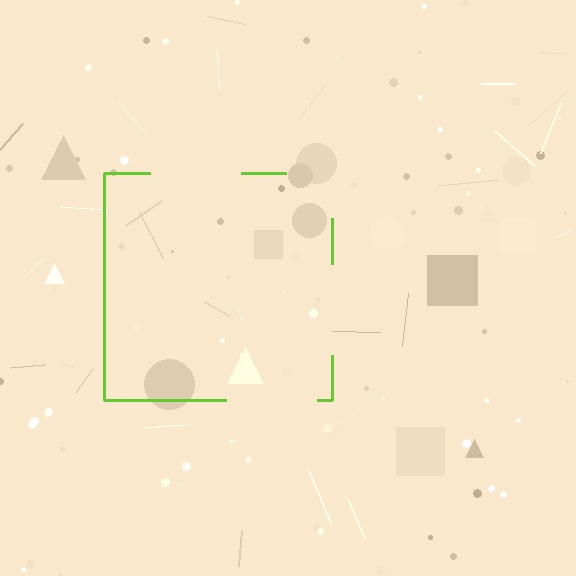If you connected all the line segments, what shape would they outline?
They would outline a square.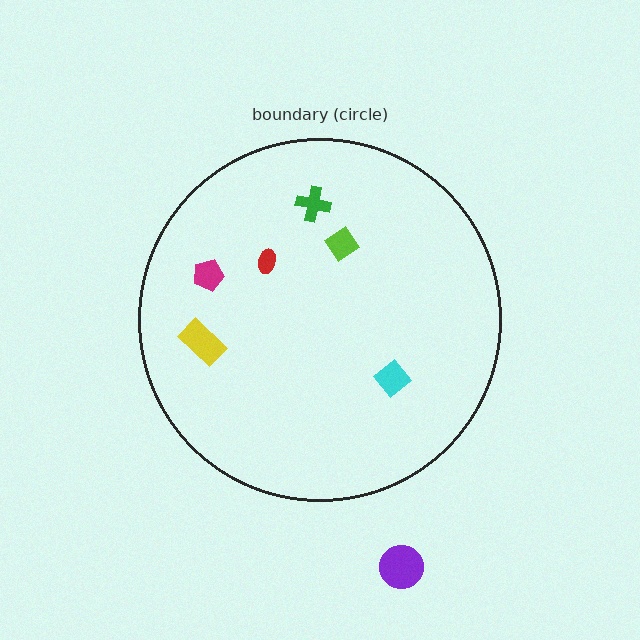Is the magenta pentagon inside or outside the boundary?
Inside.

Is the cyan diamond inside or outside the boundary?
Inside.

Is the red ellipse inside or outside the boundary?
Inside.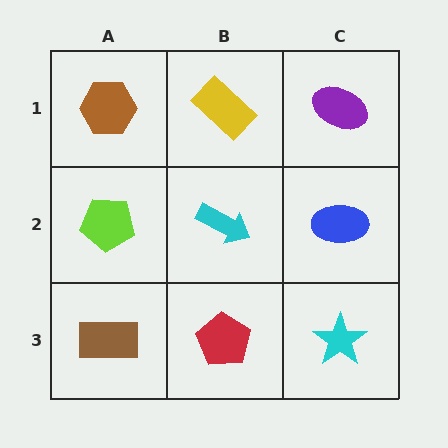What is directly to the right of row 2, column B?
A blue ellipse.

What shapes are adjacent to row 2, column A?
A brown hexagon (row 1, column A), a brown rectangle (row 3, column A), a cyan arrow (row 2, column B).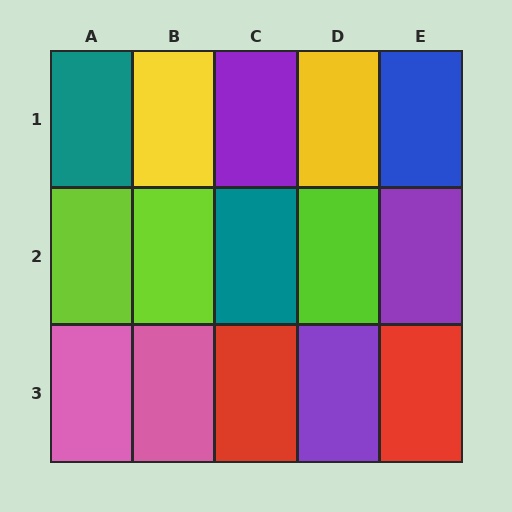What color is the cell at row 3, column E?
Red.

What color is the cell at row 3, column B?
Pink.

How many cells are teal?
2 cells are teal.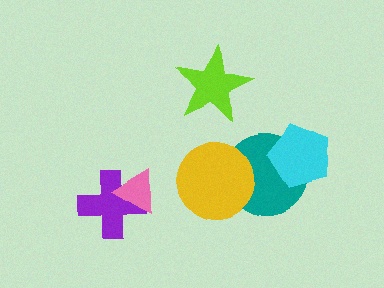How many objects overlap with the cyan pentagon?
1 object overlaps with the cyan pentagon.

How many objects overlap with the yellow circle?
1 object overlaps with the yellow circle.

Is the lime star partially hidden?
No, no other shape covers it.